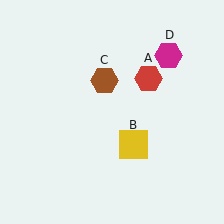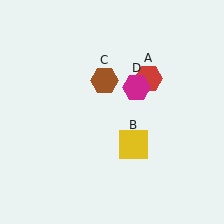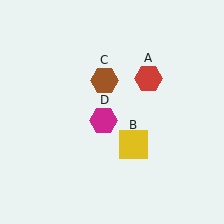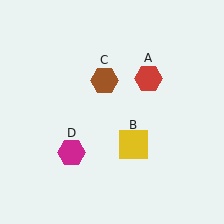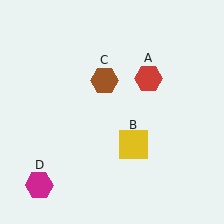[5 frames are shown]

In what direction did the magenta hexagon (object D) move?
The magenta hexagon (object D) moved down and to the left.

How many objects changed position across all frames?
1 object changed position: magenta hexagon (object D).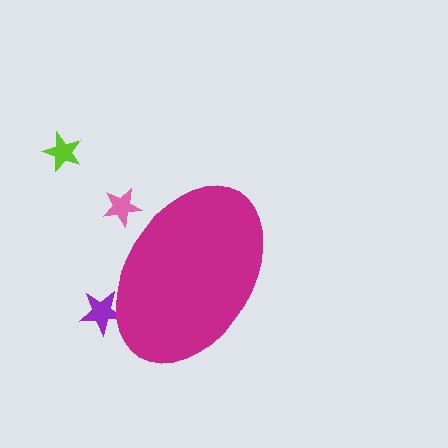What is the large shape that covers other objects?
A magenta ellipse.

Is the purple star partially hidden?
Yes, the purple star is partially hidden behind the magenta ellipse.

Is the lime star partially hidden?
No, the lime star is fully visible.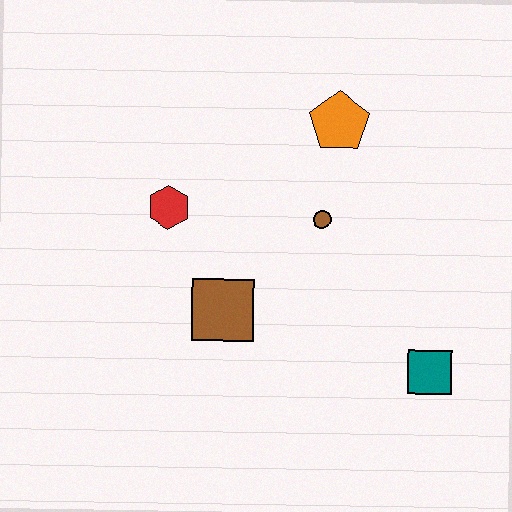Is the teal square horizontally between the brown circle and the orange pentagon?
No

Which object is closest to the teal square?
The brown circle is closest to the teal square.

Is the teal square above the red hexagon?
No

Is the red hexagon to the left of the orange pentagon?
Yes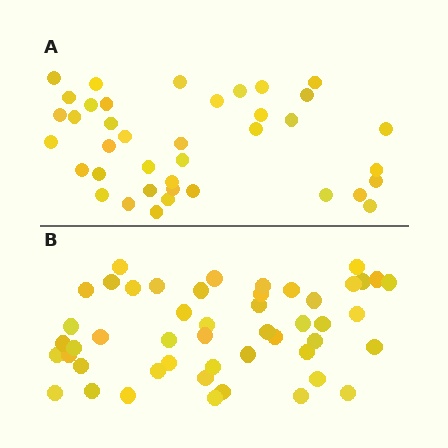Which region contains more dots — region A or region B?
Region B (the bottom region) has more dots.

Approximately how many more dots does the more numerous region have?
Region B has roughly 10 or so more dots than region A.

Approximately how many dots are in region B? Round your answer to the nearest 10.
About 50 dots. (The exact count is 49, which rounds to 50.)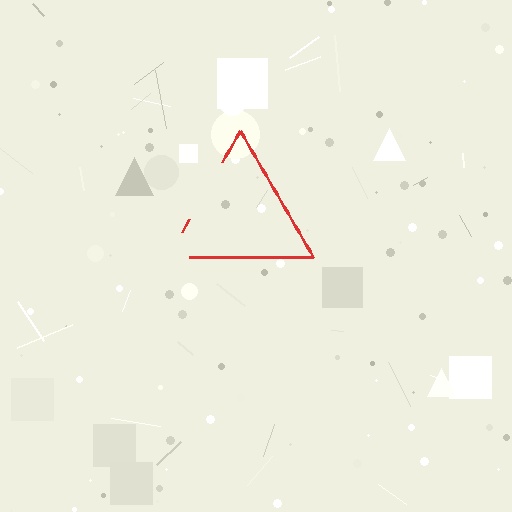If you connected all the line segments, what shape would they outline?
They would outline a triangle.